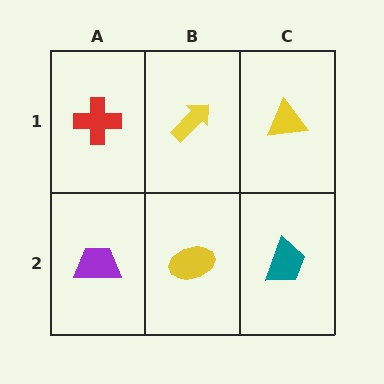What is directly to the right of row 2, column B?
A teal trapezoid.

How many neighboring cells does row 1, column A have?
2.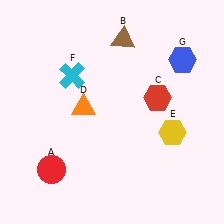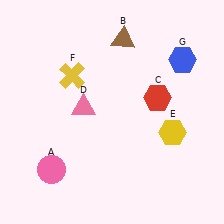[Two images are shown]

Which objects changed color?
A changed from red to pink. D changed from orange to pink. F changed from cyan to yellow.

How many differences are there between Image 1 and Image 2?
There are 3 differences between the two images.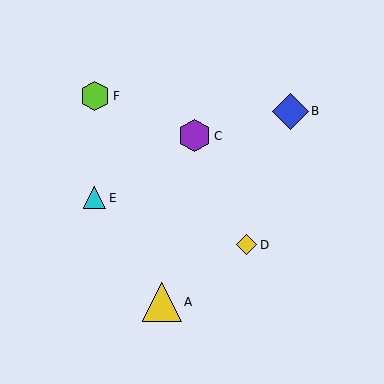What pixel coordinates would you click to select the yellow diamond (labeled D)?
Click at (246, 245) to select the yellow diamond D.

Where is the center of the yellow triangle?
The center of the yellow triangle is at (162, 302).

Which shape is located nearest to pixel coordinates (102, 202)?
The cyan triangle (labeled E) at (94, 198) is nearest to that location.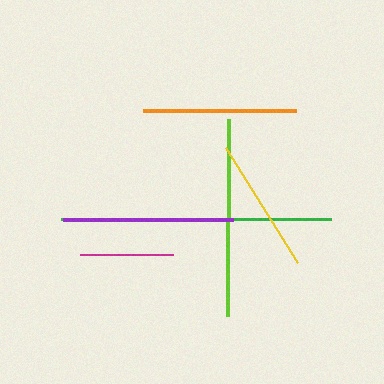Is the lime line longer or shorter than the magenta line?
The lime line is longer than the magenta line.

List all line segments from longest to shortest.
From longest to shortest: green, lime, purple, orange, yellow, magenta.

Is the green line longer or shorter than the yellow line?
The green line is longer than the yellow line.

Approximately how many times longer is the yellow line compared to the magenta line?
The yellow line is approximately 1.5 times the length of the magenta line.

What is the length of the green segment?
The green segment is approximately 270 pixels long.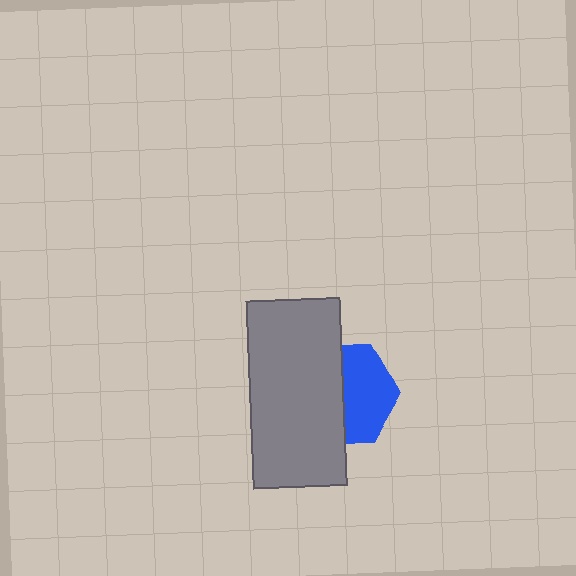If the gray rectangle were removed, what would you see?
You would see the complete blue hexagon.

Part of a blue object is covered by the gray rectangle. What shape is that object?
It is a hexagon.